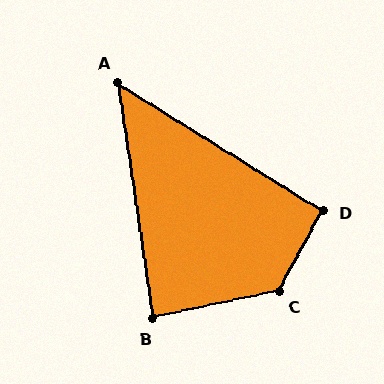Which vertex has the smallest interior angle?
A, at approximately 50 degrees.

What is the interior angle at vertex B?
Approximately 87 degrees (approximately right).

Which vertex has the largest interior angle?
C, at approximately 130 degrees.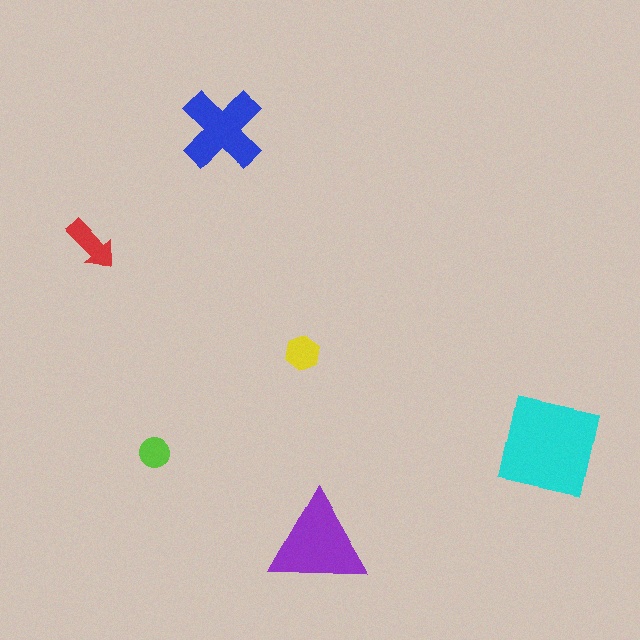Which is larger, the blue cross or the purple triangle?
The purple triangle.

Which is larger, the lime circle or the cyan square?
The cyan square.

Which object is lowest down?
The purple triangle is bottommost.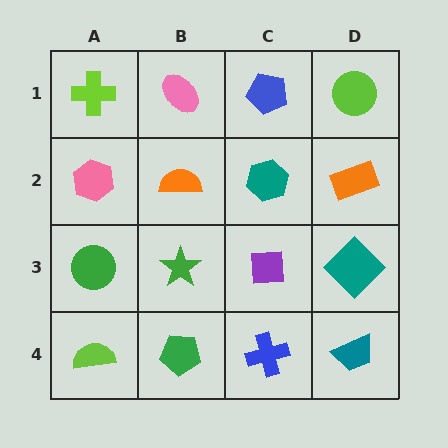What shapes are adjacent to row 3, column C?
A teal hexagon (row 2, column C), a blue cross (row 4, column C), a green star (row 3, column B), a teal diamond (row 3, column D).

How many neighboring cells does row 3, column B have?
4.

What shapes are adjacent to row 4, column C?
A purple square (row 3, column C), a green pentagon (row 4, column B), a teal trapezoid (row 4, column D).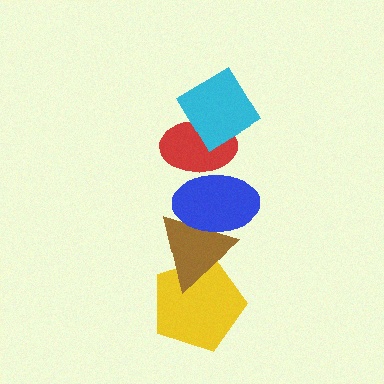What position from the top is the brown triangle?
The brown triangle is 4th from the top.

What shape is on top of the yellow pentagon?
The brown triangle is on top of the yellow pentagon.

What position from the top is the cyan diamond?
The cyan diamond is 1st from the top.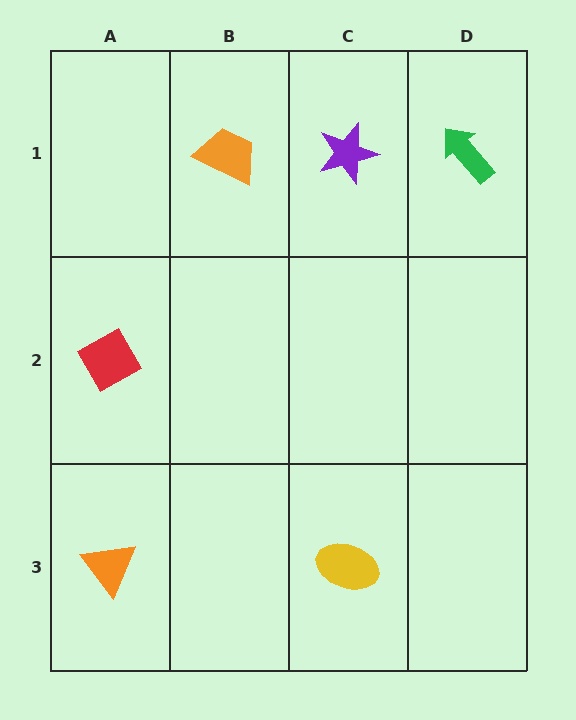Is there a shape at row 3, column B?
No, that cell is empty.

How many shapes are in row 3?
2 shapes.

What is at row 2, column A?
A red diamond.